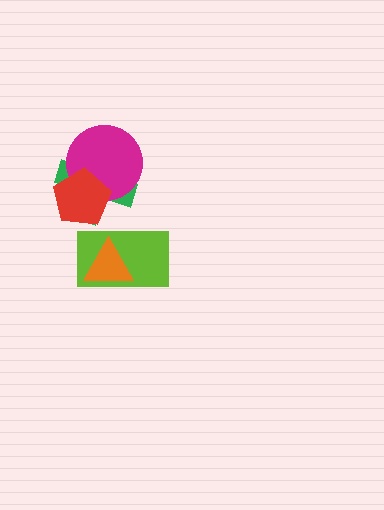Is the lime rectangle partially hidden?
Yes, it is partially covered by another shape.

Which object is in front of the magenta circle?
The red pentagon is in front of the magenta circle.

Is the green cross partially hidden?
Yes, it is partially covered by another shape.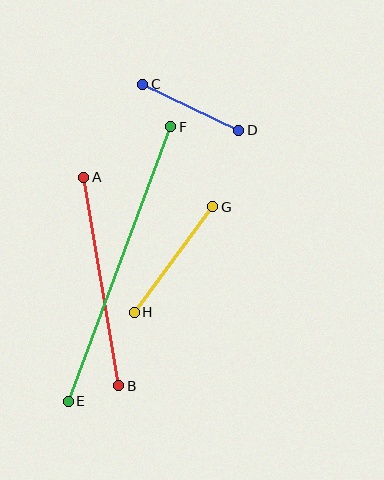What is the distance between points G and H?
The distance is approximately 131 pixels.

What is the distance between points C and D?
The distance is approximately 106 pixels.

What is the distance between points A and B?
The distance is approximately 211 pixels.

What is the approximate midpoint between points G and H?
The midpoint is at approximately (174, 260) pixels.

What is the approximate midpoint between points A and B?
The midpoint is at approximately (101, 281) pixels.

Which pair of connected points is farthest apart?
Points E and F are farthest apart.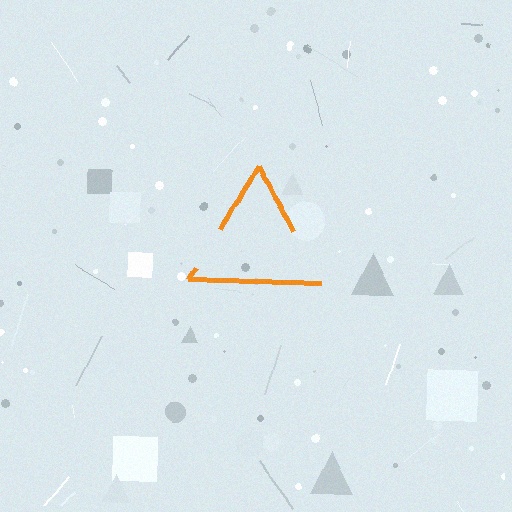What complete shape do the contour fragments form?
The contour fragments form a triangle.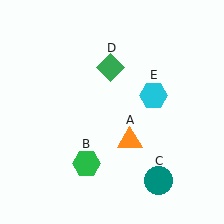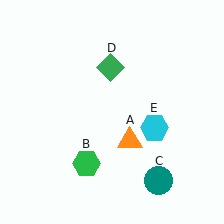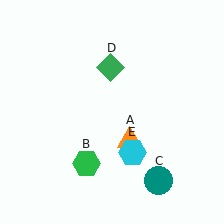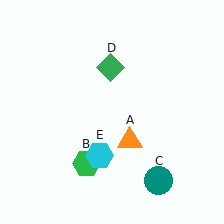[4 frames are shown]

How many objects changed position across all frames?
1 object changed position: cyan hexagon (object E).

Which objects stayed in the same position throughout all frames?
Orange triangle (object A) and green hexagon (object B) and teal circle (object C) and green diamond (object D) remained stationary.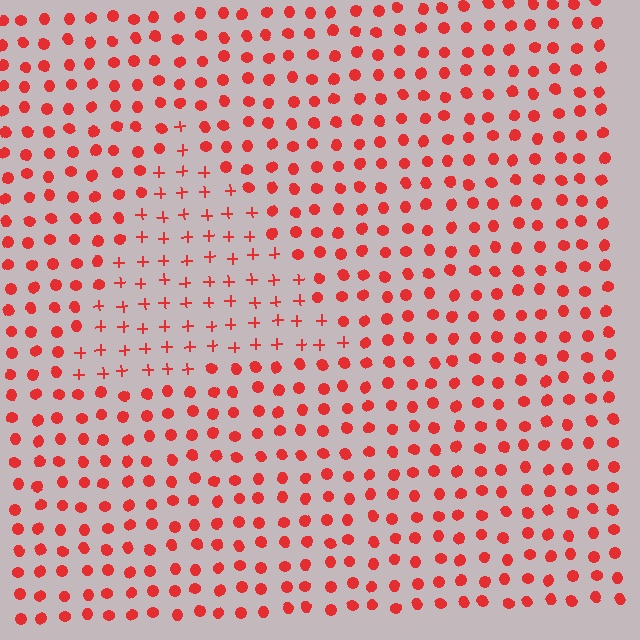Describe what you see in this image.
The image is filled with small red elements arranged in a uniform grid. A triangle-shaped region contains plus signs, while the surrounding area contains circles. The boundary is defined purely by the change in element shape.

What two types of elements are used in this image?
The image uses plus signs inside the triangle region and circles outside it.